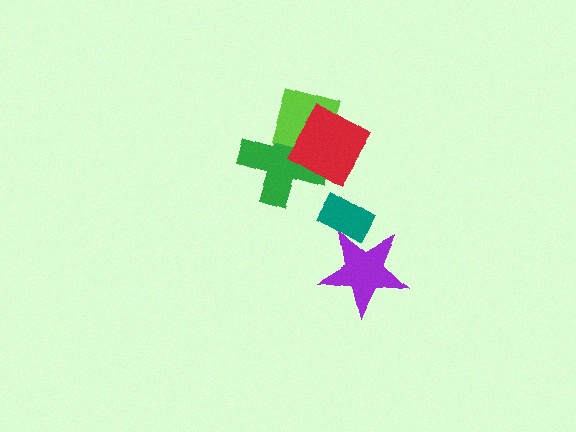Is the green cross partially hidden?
Yes, it is partially covered by another shape.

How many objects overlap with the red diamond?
2 objects overlap with the red diamond.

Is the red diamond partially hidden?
No, no other shape covers it.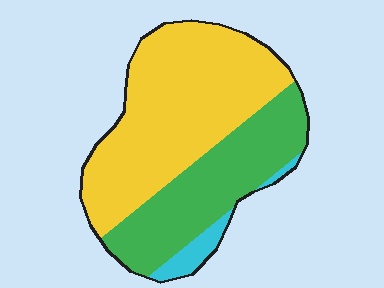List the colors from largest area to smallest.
From largest to smallest: yellow, green, cyan.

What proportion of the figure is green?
Green covers roughly 35% of the figure.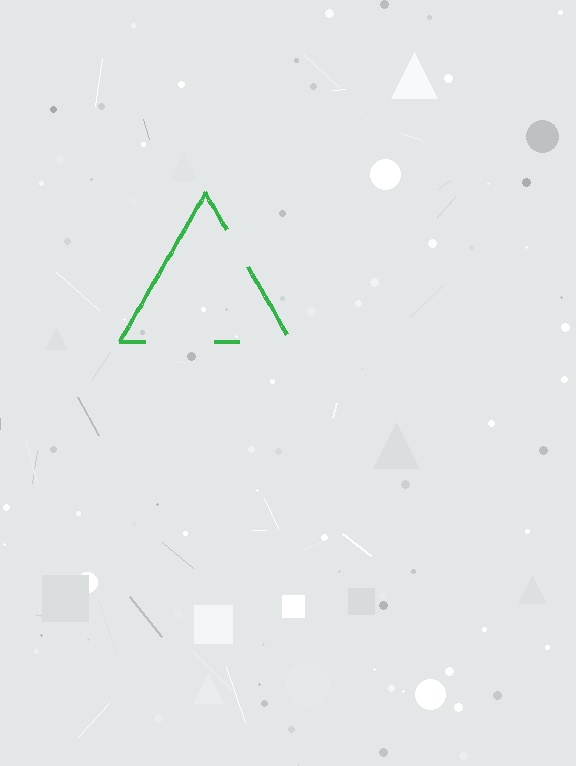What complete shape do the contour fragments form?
The contour fragments form a triangle.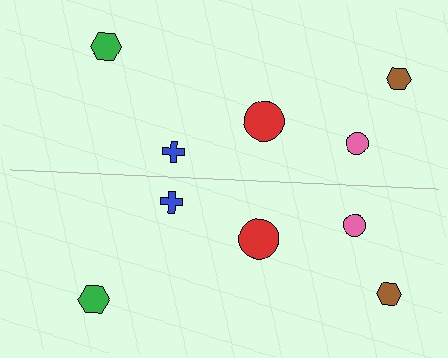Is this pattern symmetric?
Yes, this pattern has bilateral (reflection) symmetry.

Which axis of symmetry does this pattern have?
The pattern has a horizontal axis of symmetry running through the center of the image.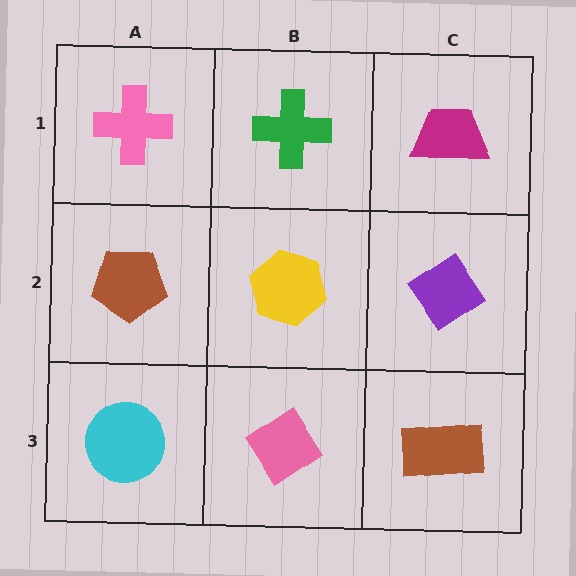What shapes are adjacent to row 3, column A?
A brown pentagon (row 2, column A), a pink diamond (row 3, column B).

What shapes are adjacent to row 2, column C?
A magenta trapezoid (row 1, column C), a brown rectangle (row 3, column C), a yellow hexagon (row 2, column B).